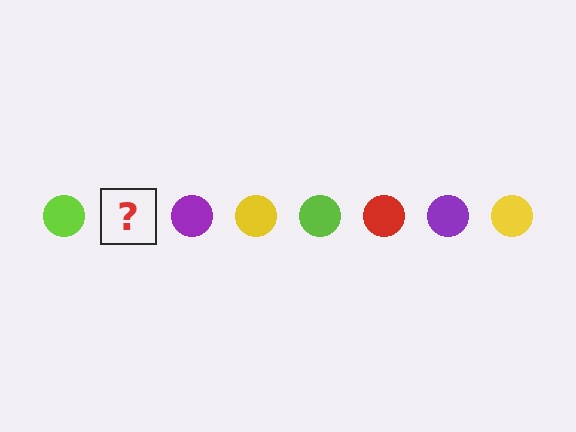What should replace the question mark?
The question mark should be replaced with a red circle.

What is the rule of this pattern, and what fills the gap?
The rule is that the pattern cycles through lime, red, purple, yellow circles. The gap should be filled with a red circle.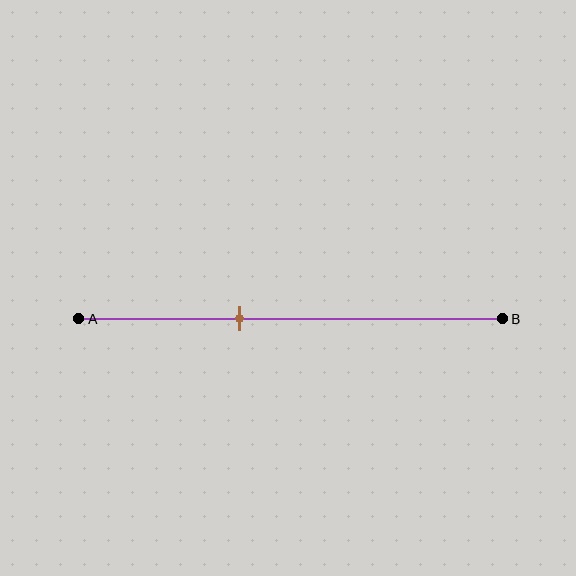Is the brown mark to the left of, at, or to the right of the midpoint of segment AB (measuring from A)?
The brown mark is to the left of the midpoint of segment AB.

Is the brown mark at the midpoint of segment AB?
No, the mark is at about 40% from A, not at the 50% midpoint.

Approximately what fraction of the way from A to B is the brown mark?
The brown mark is approximately 40% of the way from A to B.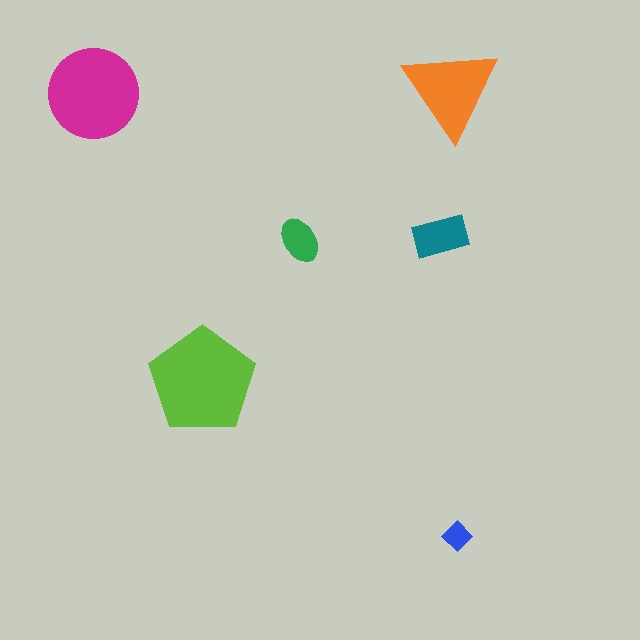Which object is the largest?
The lime pentagon.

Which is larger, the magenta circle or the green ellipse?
The magenta circle.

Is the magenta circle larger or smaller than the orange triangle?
Larger.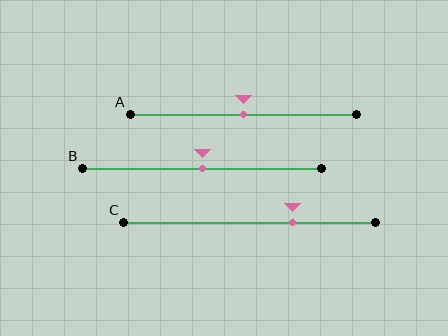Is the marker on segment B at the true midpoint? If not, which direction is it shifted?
Yes, the marker on segment B is at the true midpoint.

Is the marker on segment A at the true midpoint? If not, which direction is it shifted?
Yes, the marker on segment A is at the true midpoint.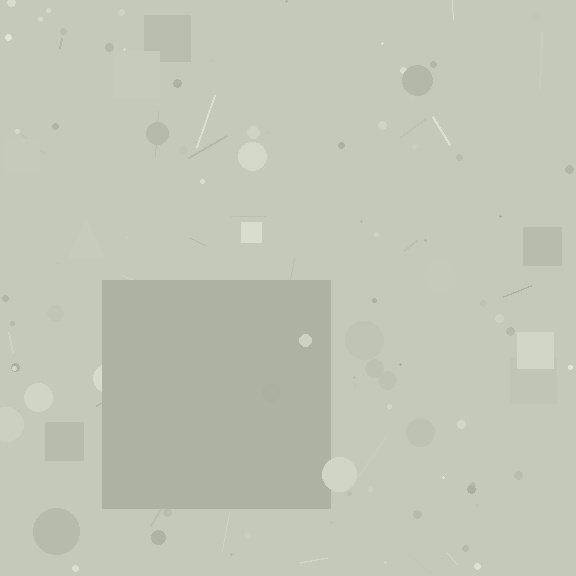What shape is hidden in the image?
A square is hidden in the image.